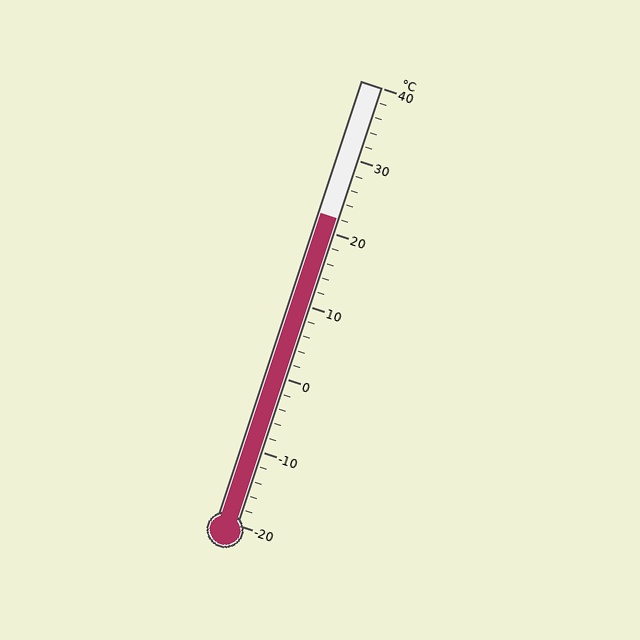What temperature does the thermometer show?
The thermometer shows approximately 22°C.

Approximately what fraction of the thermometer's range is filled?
The thermometer is filled to approximately 70% of its range.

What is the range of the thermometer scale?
The thermometer scale ranges from -20°C to 40°C.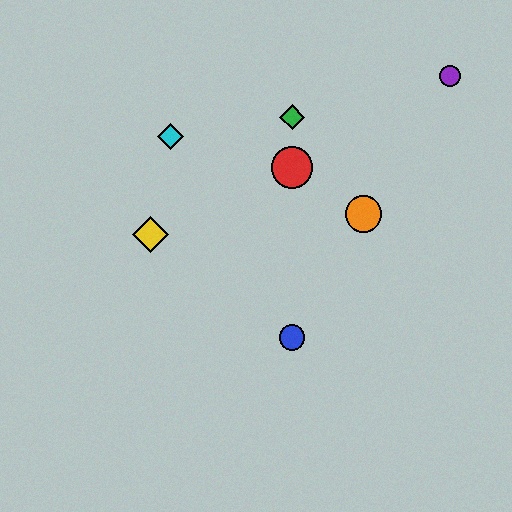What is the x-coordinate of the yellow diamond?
The yellow diamond is at x≈150.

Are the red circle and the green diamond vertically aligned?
Yes, both are at x≈292.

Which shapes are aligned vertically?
The red circle, the blue circle, the green diamond are aligned vertically.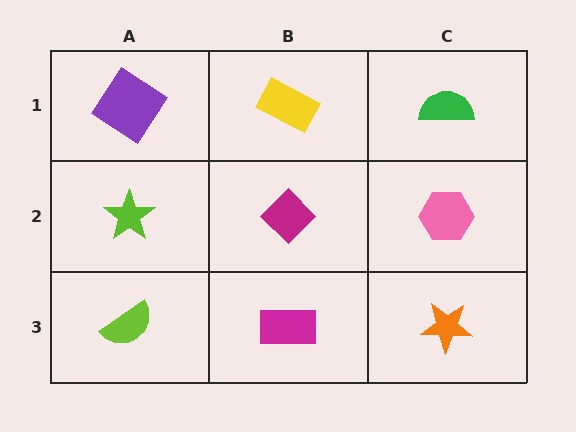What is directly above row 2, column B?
A yellow rectangle.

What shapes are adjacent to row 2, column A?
A purple diamond (row 1, column A), a lime semicircle (row 3, column A), a magenta diamond (row 2, column B).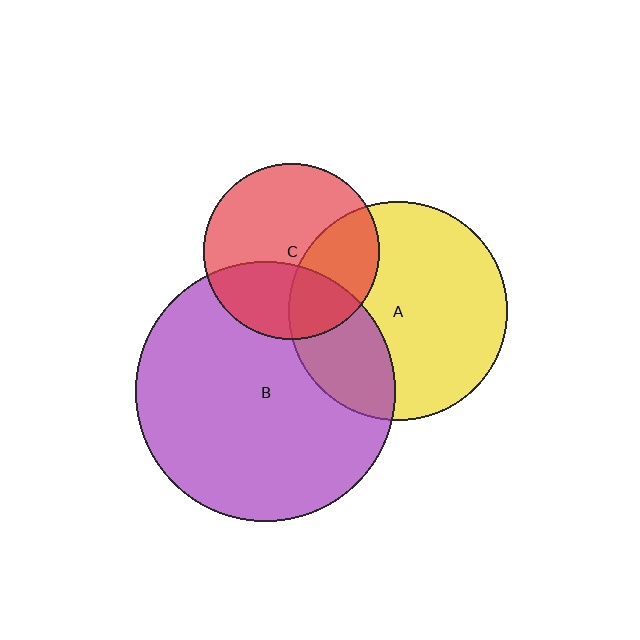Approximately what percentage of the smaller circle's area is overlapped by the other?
Approximately 35%.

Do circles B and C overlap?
Yes.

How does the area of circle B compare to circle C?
Approximately 2.2 times.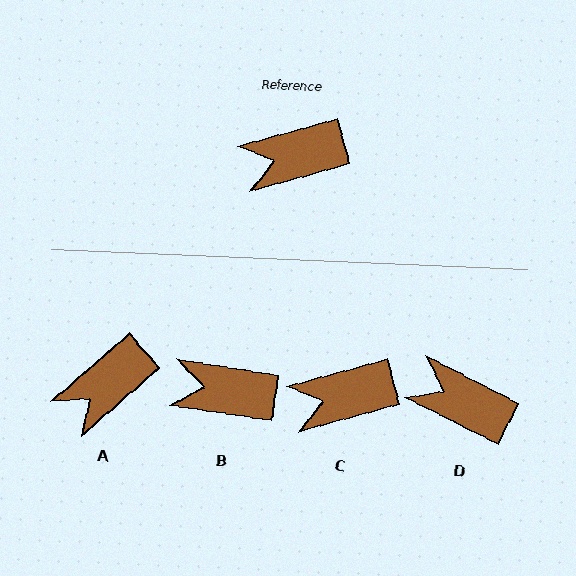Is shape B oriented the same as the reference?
No, it is off by about 24 degrees.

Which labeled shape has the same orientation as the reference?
C.